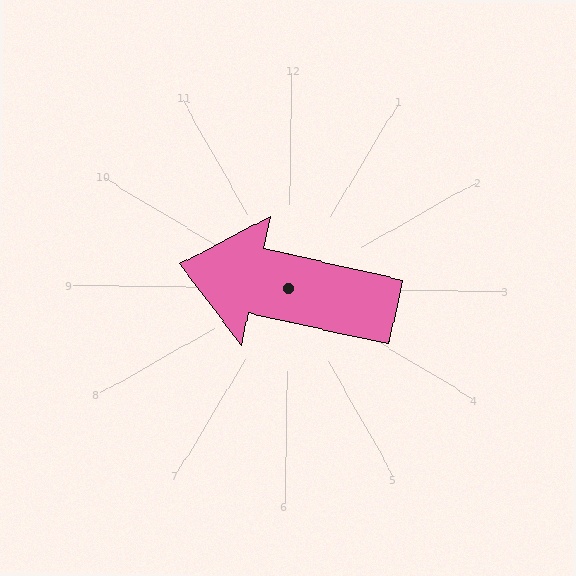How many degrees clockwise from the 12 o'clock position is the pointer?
Approximately 282 degrees.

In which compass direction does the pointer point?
West.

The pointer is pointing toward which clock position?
Roughly 9 o'clock.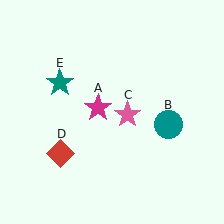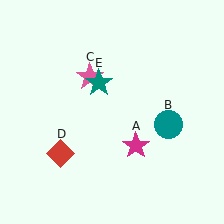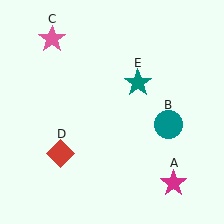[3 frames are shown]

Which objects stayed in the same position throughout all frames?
Teal circle (object B) and red diamond (object D) remained stationary.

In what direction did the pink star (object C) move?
The pink star (object C) moved up and to the left.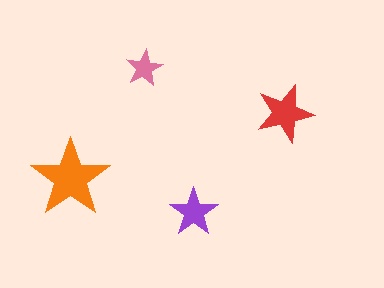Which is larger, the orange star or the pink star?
The orange one.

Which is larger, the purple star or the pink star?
The purple one.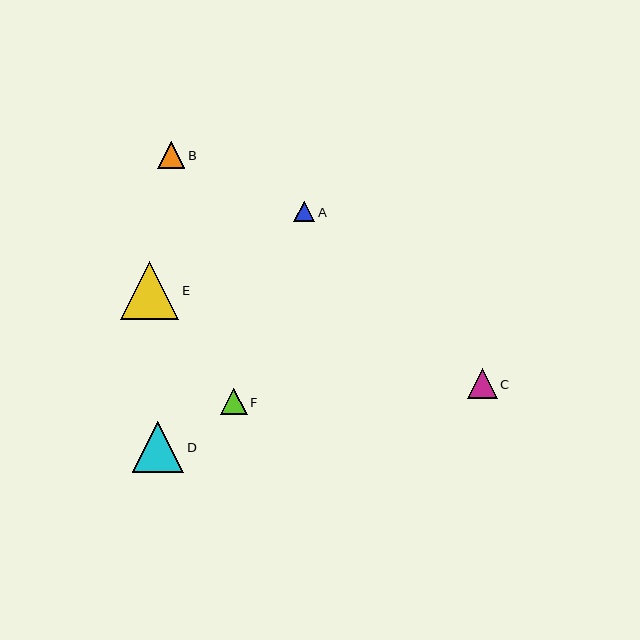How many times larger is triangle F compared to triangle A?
Triangle F is approximately 1.3 times the size of triangle A.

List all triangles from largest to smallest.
From largest to smallest: E, D, C, B, F, A.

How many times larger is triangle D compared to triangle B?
Triangle D is approximately 1.9 times the size of triangle B.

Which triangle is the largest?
Triangle E is the largest with a size of approximately 58 pixels.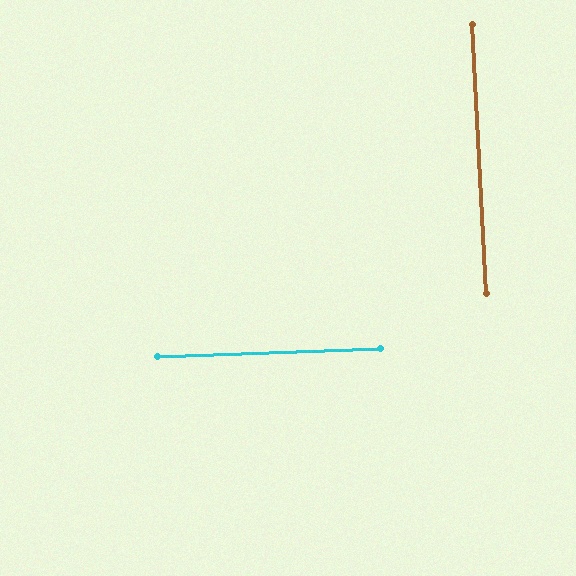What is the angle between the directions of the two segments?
Approximately 89 degrees.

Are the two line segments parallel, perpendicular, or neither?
Perpendicular — they meet at approximately 89°.